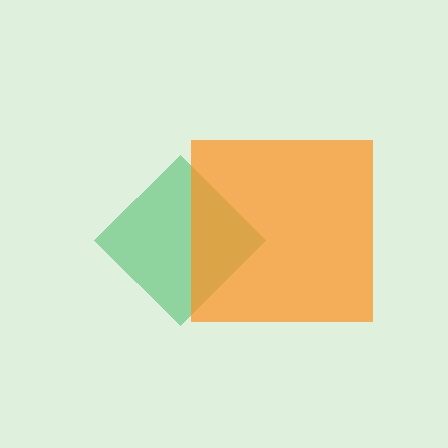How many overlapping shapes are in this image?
There are 2 overlapping shapes in the image.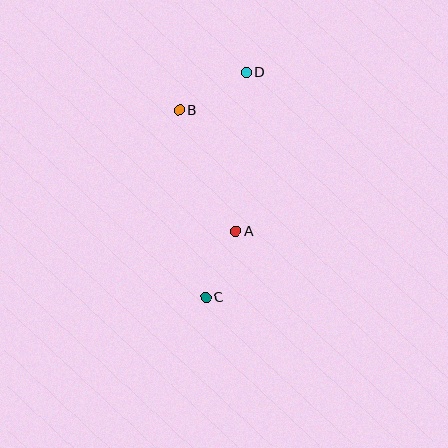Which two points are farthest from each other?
Points C and D are farthest from each other.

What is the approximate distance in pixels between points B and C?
The distance between B and C is approximately 189 pixels.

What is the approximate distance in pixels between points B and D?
The distance between B and D is approximately 77 pixels.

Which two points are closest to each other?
Points A and C are closest to each other.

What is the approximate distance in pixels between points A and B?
The distance between A and B is approximately 134 pixels.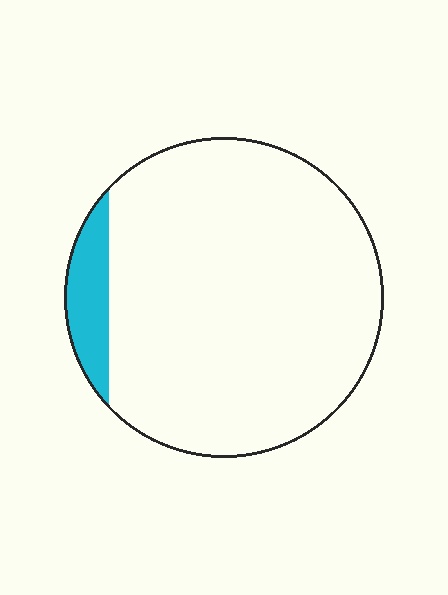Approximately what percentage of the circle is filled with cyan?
Approximately 10%.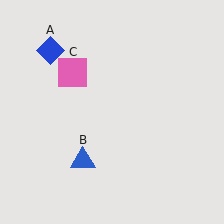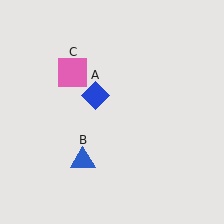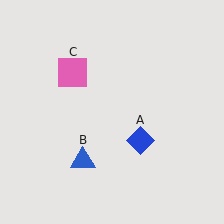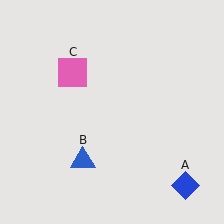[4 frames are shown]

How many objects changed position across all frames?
1 object changed position: blue diamond (object A).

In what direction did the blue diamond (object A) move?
The blue diamond (object A) moved down and to the right.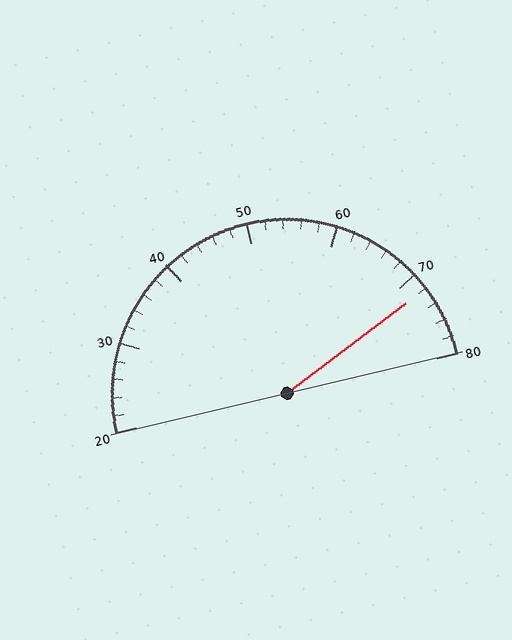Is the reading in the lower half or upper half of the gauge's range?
The reading is in the upper half of the range (20 to 80).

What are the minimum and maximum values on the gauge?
The gauge ranges from 20 to 80.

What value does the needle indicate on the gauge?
The needle indicates approximately 72.